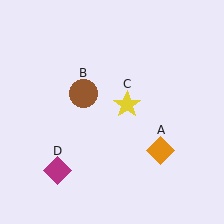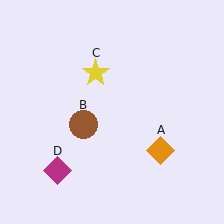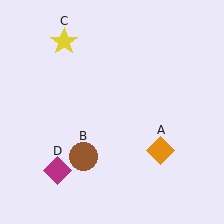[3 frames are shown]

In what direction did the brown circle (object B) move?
The brown circle (object B) moved down.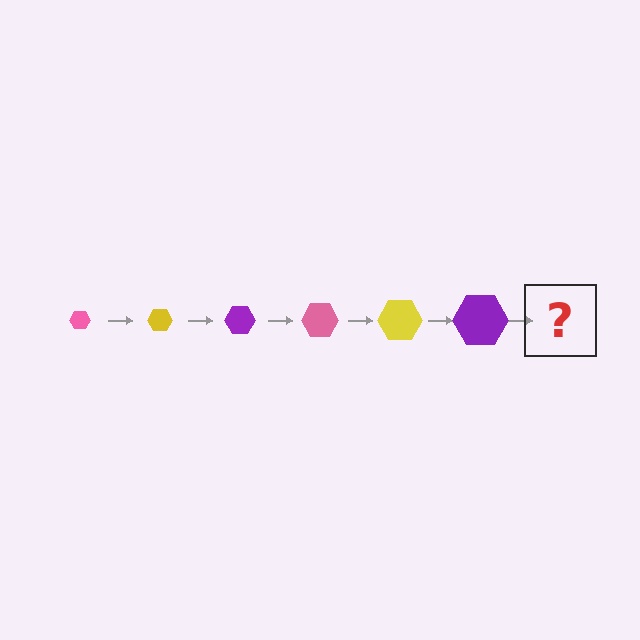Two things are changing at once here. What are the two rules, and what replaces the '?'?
The two rules are that the hexagon grows larger each step and the color cycles through pink, yellow, and purple. The '?' should be a pink hexagon, larger than the previous one.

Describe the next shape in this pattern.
It should be a pink hexagon, larger than the previous one.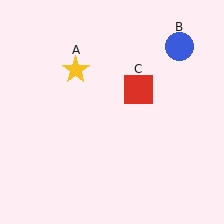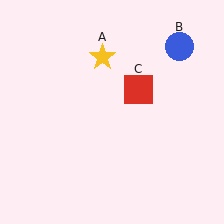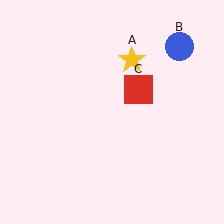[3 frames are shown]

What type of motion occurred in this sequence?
The yellow star (object A) rotated clockwise around the center of the scene.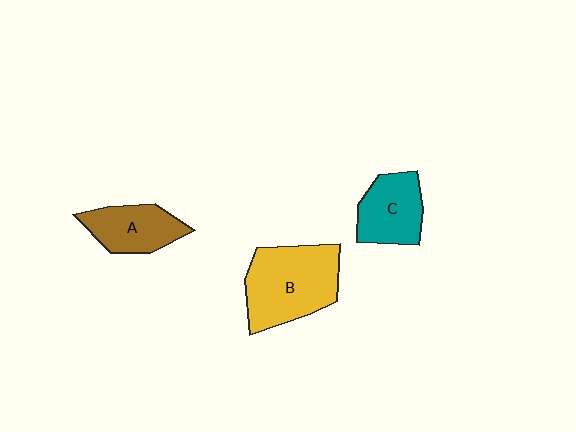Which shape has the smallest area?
Shape A (brown).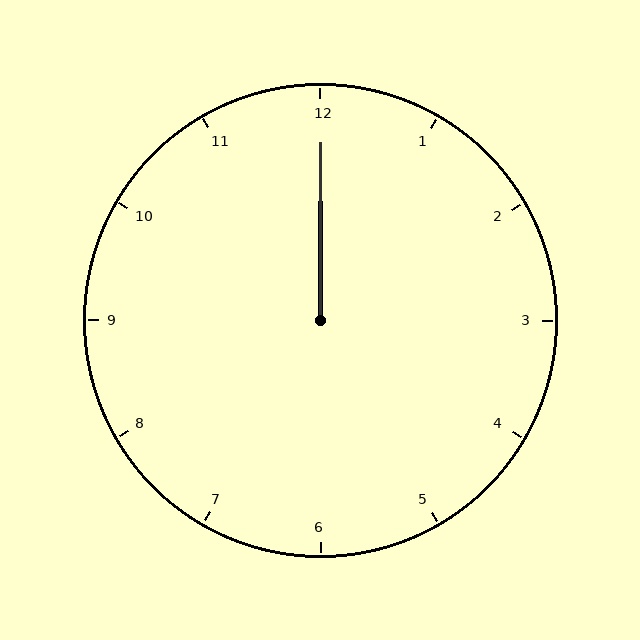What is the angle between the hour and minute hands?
Approximately 0 degrees.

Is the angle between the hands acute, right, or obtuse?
It is acute.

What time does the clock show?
12:00.